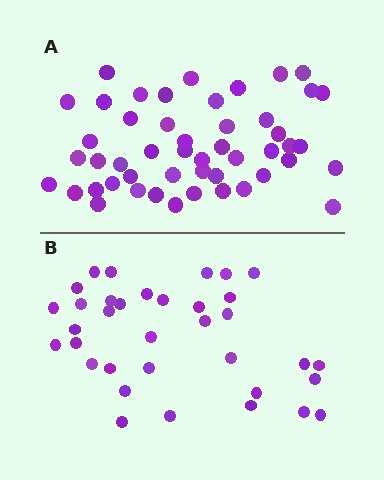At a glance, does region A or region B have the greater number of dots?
Region A (the top region) has more dots.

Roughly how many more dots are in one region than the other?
Region A has approximately 15 more dots than region B.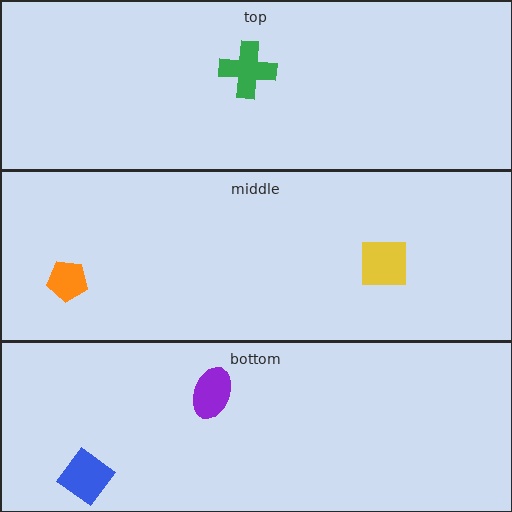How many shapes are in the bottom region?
2.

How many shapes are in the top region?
1.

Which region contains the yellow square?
The middle region.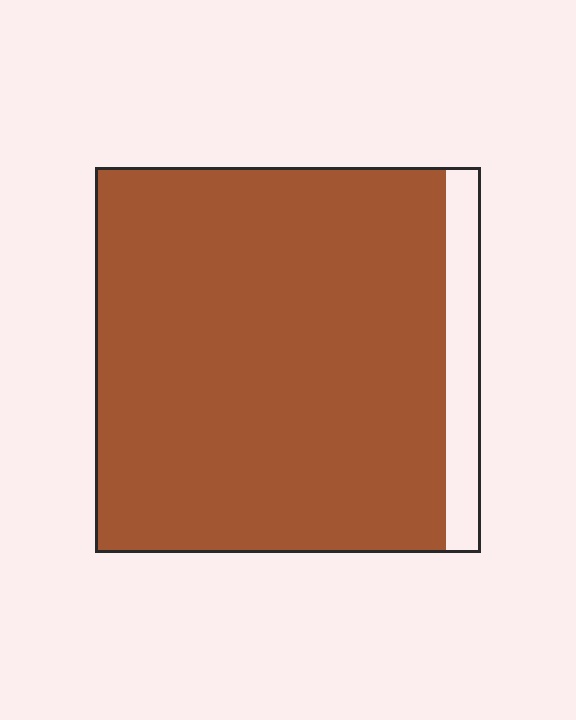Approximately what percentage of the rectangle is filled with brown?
Approximately 90%.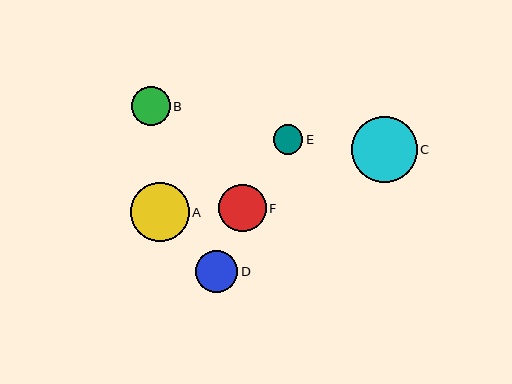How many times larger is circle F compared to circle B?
Circle F is approximately 1.2 times the size of circle B.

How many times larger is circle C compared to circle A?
Circle C is approximately 1.1 times the size of circle A.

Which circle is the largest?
Circle C is the largest with a size of approximately 66 pixels.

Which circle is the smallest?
Circle E is the smallest with a size of approximately 29 pixels.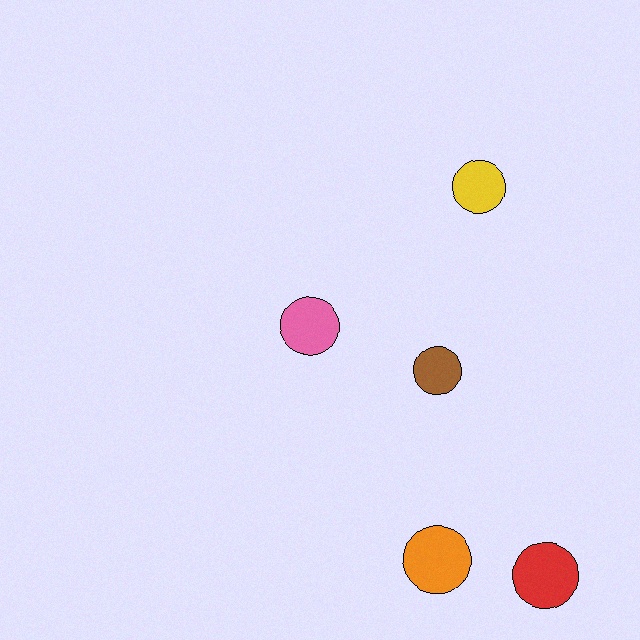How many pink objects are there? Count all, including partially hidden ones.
There is 1 pink object.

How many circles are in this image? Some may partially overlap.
There are 5 circles.